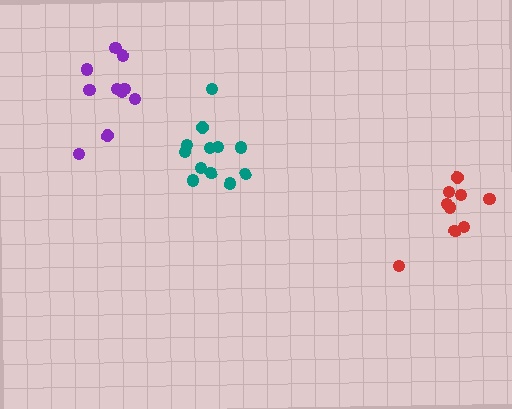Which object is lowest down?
The red cluster is bottommost.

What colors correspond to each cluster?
The clusters are colored: purple, red, teal.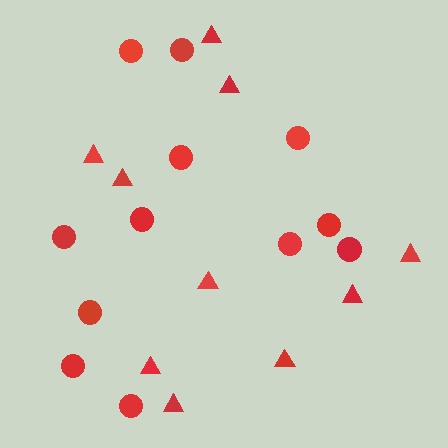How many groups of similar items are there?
There are 2 groups: one group of triangles (10) and one group of circles (12).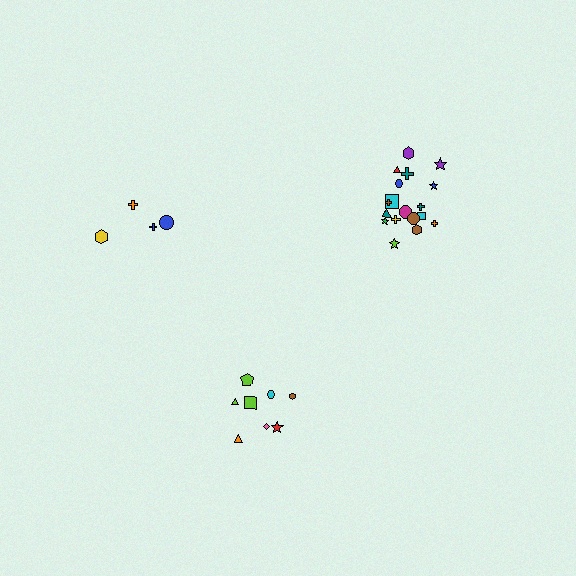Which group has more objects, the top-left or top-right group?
The top-right group.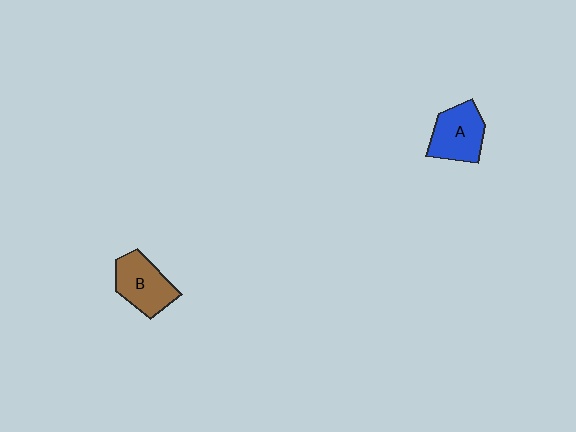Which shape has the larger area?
Shape B (brown).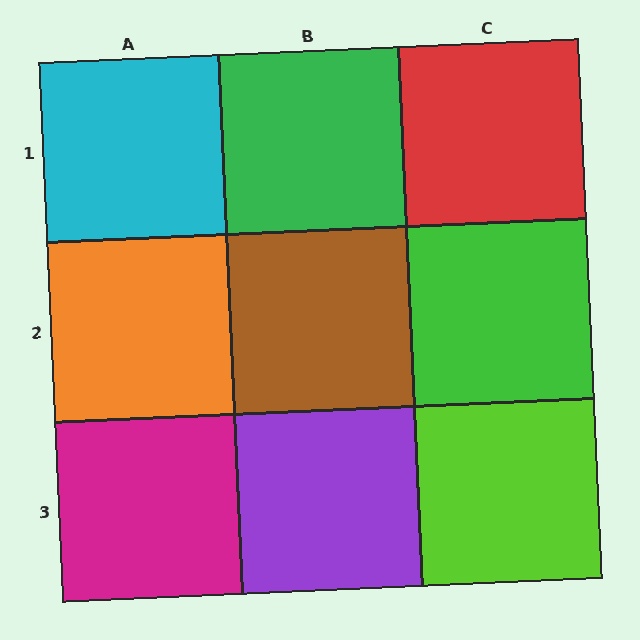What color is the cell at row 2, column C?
Green.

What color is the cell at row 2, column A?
Orange.